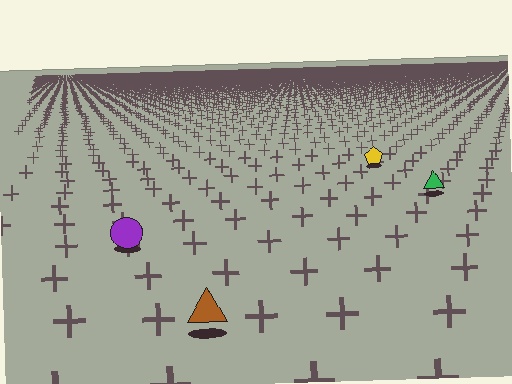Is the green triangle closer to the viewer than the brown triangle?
No. The brown triangle is closer — you can tell from the texture gradient: the ground texture is coarser near it.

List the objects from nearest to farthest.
From nearest to farthest: the brown triangle, the purple circle, the green triangle, the yellow pentagon.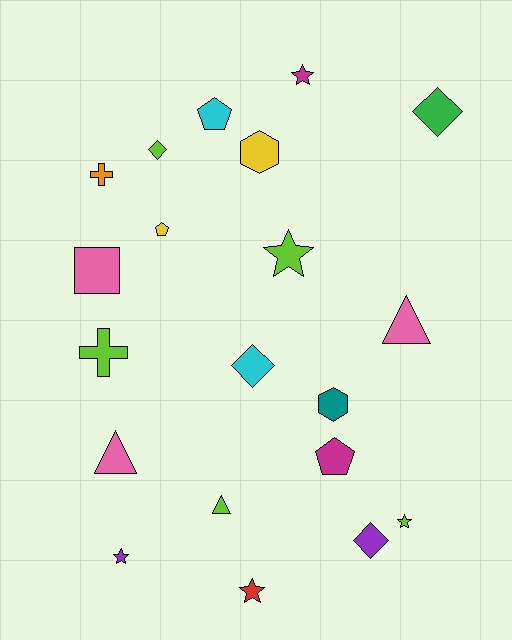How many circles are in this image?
There are no circles.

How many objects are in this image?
There are 20 objects.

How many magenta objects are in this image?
There are 2 magenta objects.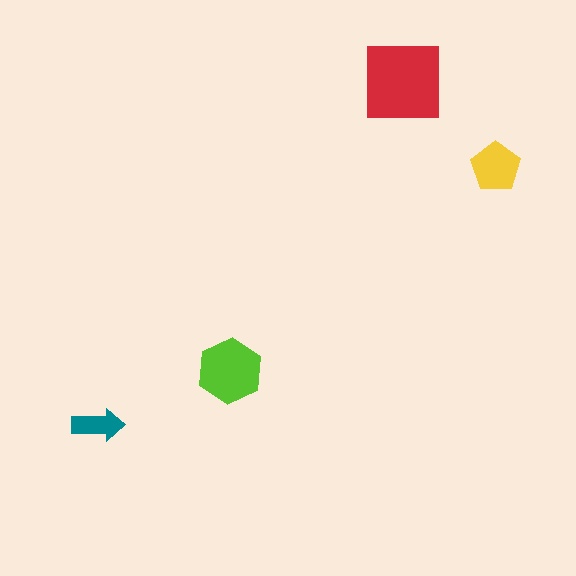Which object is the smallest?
The teal arrow.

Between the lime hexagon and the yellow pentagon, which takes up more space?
The lime hexagon.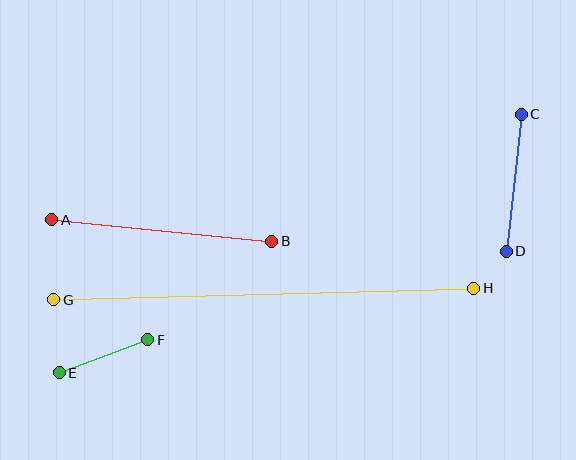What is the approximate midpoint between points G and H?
The midpoint is at approximately (264, 294) pixels.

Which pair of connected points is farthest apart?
Points G and H are farthest apart.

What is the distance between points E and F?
The distance is approximately 95 pixels.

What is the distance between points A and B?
The distance is approximately 221 pixels.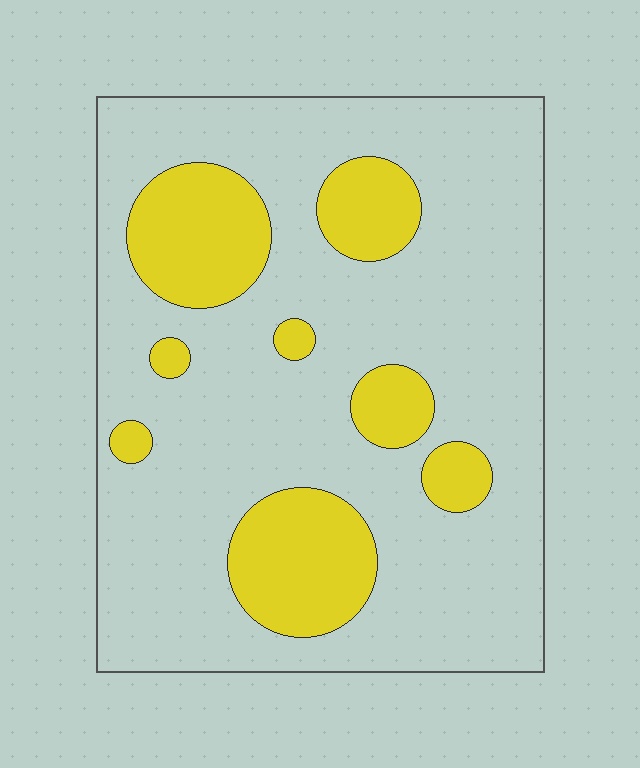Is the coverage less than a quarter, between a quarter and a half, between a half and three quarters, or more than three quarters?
Less than a quarter.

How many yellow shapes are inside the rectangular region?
8.